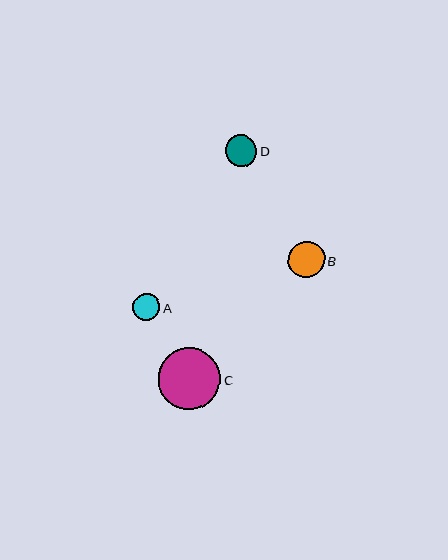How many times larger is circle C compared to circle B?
Circle C is approximately 1.7 times the size of circle B.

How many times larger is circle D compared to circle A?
Circle D is approximately 1.2 times the size of circle A.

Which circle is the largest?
Circle C is the largest with a size of approximately 62 pixels.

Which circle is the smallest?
Circle A is the smallest with a size of approximately 27 pixels.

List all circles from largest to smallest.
From largest to smallest: C, B, D, A.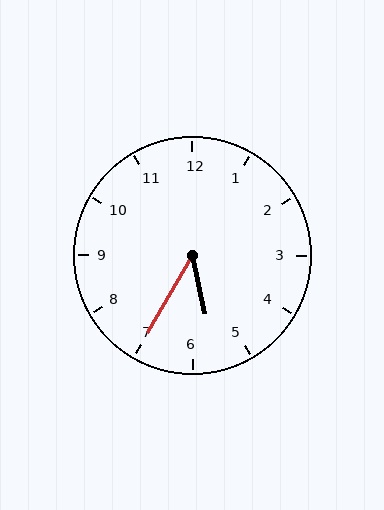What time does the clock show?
5:35.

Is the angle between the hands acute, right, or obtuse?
It is acute.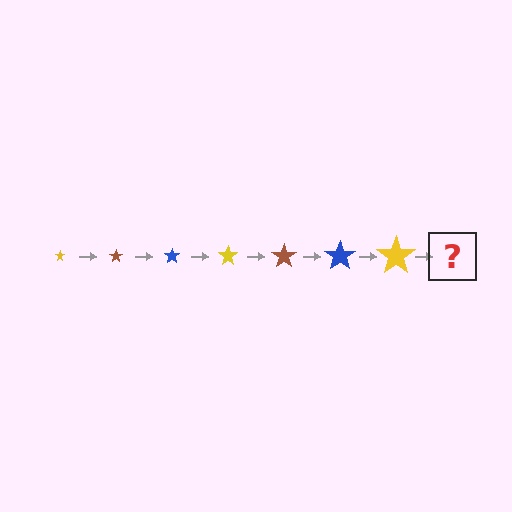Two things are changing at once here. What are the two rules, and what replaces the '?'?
The two rules are that the star grows larger each step and the color cycles through yellow, brown, and blue. The '?' should be a brown star, larger than the previous one.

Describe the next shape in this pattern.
It should be a brown star, larger than the previous one.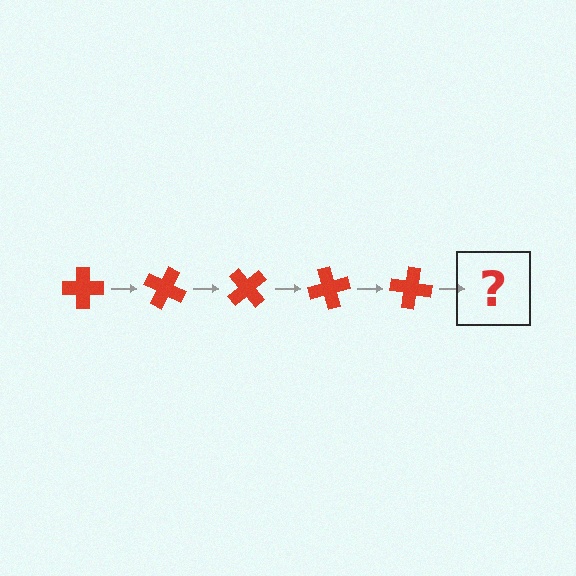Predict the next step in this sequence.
The next step is a red cross rotated 125 degrees.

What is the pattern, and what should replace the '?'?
The pattern is that the cross rotates 25 degrees each step. The '?' should be a red cross rotated 125 degrees.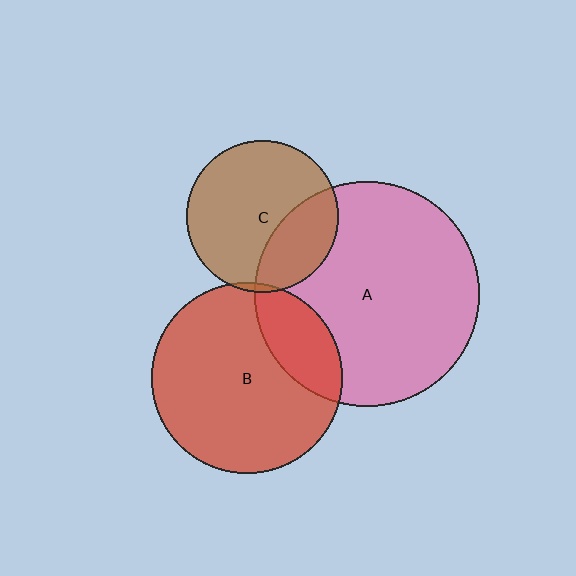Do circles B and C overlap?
Yes.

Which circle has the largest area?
Circle A (pink).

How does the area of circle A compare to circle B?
Approximately 1.4 times.